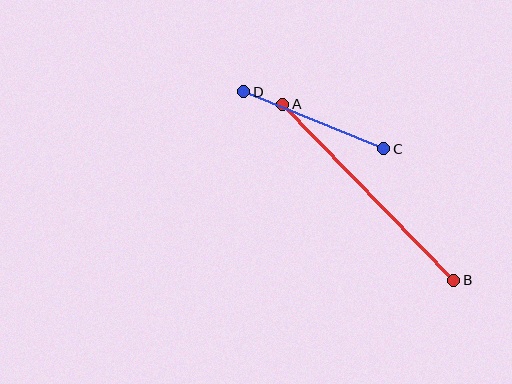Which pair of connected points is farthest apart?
Points A and B are farthest apart.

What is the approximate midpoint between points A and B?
The midpoint is at approximately (368, 192) pixels.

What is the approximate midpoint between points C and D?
The midpoint is at approximately (314, 120) pixels.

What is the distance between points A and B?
The distance is approximately 246 pixels.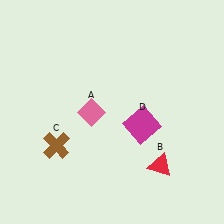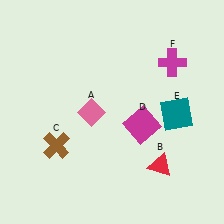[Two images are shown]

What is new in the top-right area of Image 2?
A magenta cross (F) was added in the top-right area of Image 2.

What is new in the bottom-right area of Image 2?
A teal square (E) was added in the bottom-right area of Image 2.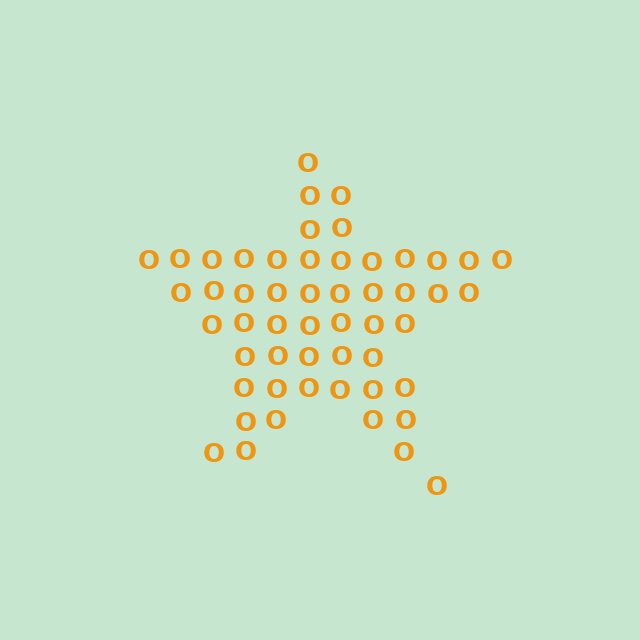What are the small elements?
The small elements are letter O's.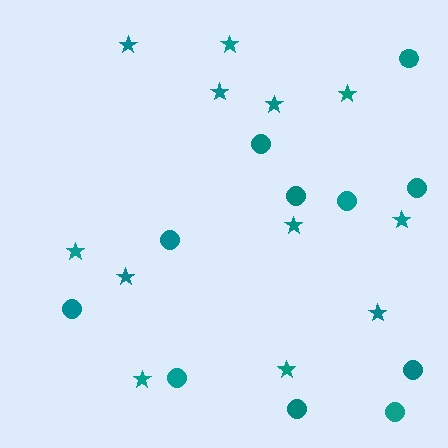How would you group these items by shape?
There are 2 groups: one group of stars (12) and one group of circles (11).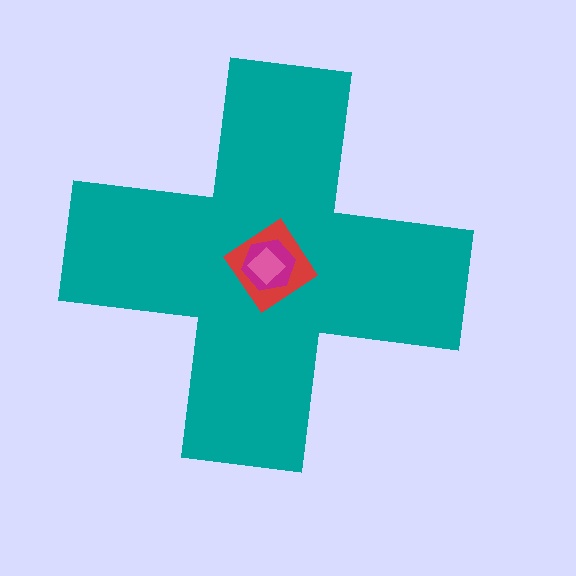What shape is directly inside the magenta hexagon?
The pink diamond.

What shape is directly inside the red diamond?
The magenta hexagon.